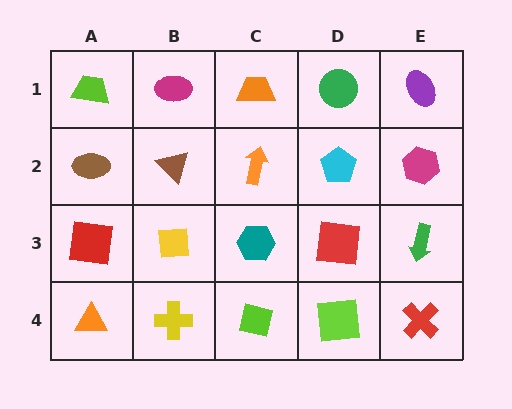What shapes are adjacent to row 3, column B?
A brown triangle (row 2, column B), a yellow cross (row 4, column B), a red square (row 3, column A), a teal hexagon (row 3, column C).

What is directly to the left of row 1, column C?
A magenta ellipse.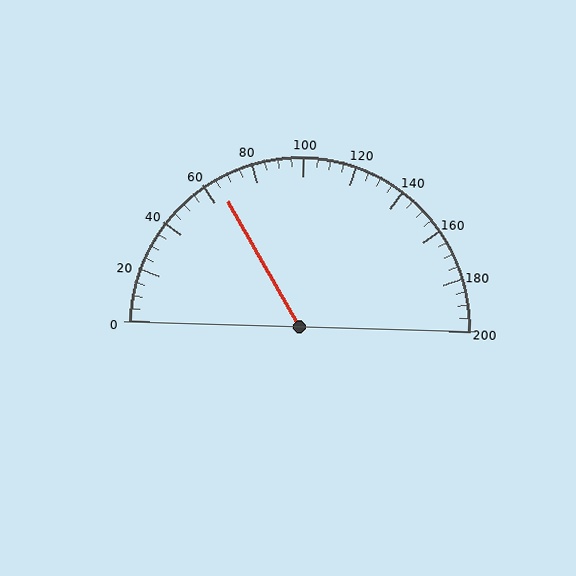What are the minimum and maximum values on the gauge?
The gauge ranges from 0 to 200.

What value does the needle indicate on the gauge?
The needle indicates approximately 65.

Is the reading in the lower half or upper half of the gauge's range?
The reading is in the lower half of the range (0 to 200).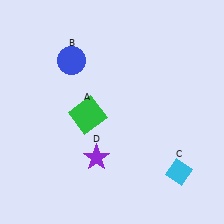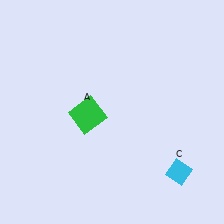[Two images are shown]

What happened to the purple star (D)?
The purple star (D) was removed in Image 2. It was in the bottom-left area of Image 1.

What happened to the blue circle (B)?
The blue circle (B) was removed in Image 2. It was in the top-left area of Image 1.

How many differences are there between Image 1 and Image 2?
There are 2 differences between the two images.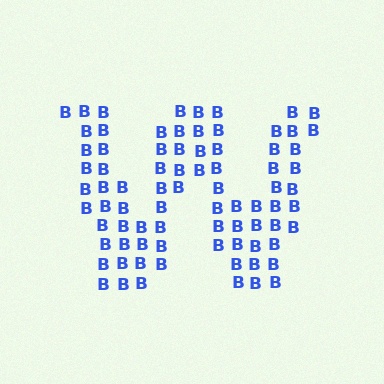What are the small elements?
The small elements are letter B's.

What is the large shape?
The large shape is the letter W.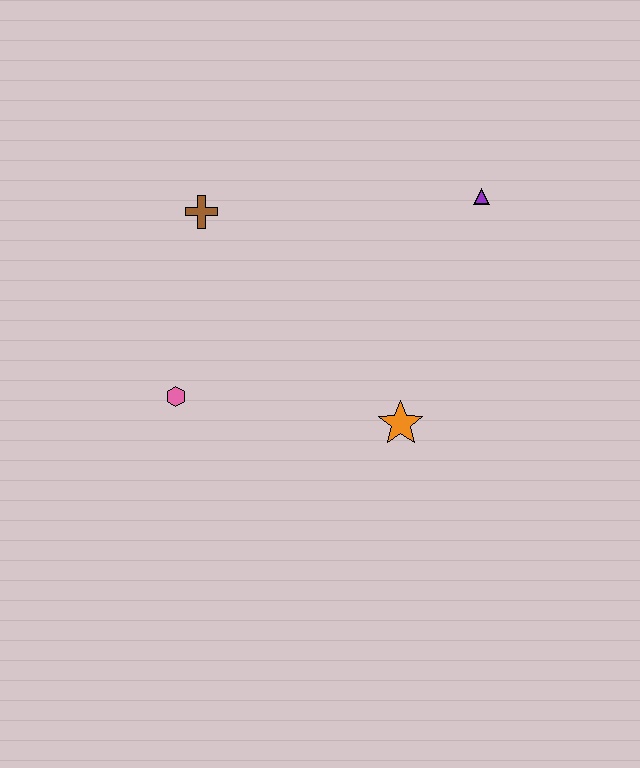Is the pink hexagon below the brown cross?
Yes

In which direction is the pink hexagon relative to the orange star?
The pink hexagon is to the left of the orange star.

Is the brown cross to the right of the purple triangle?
No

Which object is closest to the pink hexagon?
The brown cross is closest to the pink hexagon.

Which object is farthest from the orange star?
The brown cross is farthest from the orange star.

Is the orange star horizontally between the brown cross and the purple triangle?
Yes